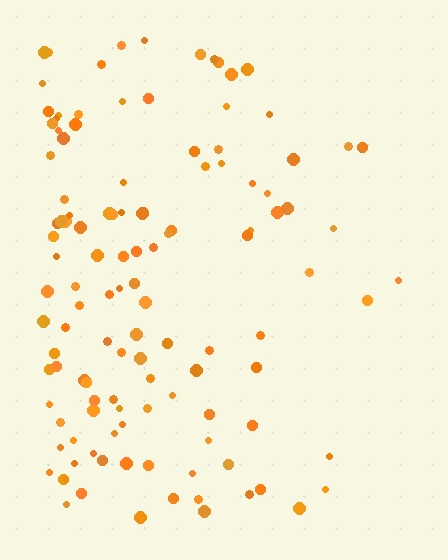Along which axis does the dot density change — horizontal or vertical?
Horizontal.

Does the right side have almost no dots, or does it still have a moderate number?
Still a moderate number, just noticeably fewer than the left.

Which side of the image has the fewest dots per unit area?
The right.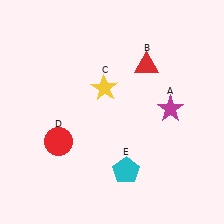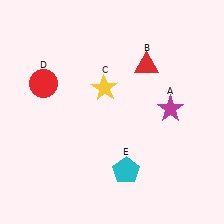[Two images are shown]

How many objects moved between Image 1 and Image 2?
1 object moved between the two images.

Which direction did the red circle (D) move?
The red circle (D) moved up.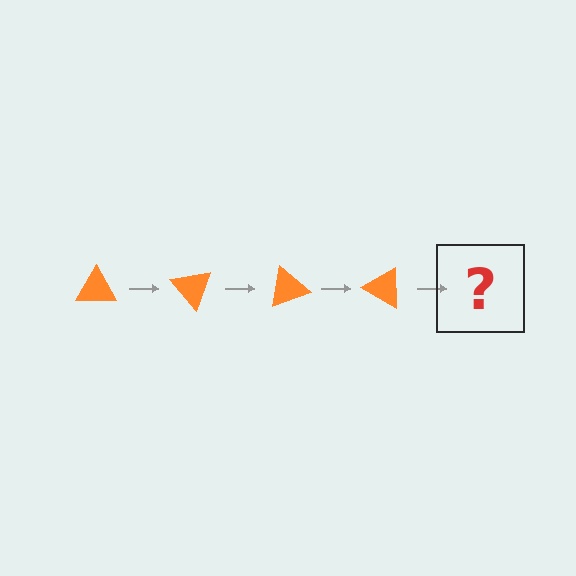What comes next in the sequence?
The next element should be an orange triangle rotated 200 degrees.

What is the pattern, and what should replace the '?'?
The pattern is that the triangle rotates 50 degrees each step. The '?' should be an orange triangle rotated 200 degrees.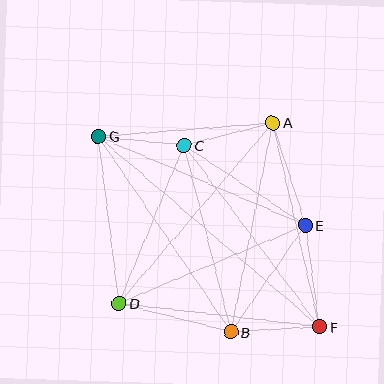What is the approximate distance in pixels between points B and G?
The distance between B and G is approximately 236 pixels.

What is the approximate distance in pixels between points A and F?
The distance between A and F is approximately 209 pixels.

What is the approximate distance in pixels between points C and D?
The distance between C and D is approximately 170 pixels.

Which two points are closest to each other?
Points C and G are closest to each other.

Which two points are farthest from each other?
Points F and G are farthest from each other.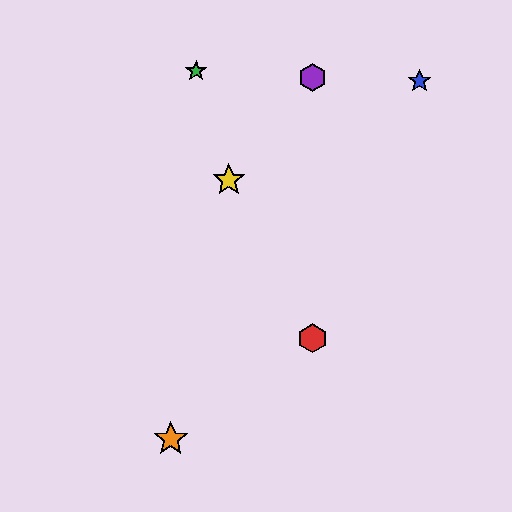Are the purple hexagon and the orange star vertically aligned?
No, the purple hexagon is at x≈312 and the orange star is at x≈171.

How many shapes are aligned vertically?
2 shapes (the red hexagon, the purple hexagon) are aligned vertically.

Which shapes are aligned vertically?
The red hexagon, the purple hexagon are aligned vertically.